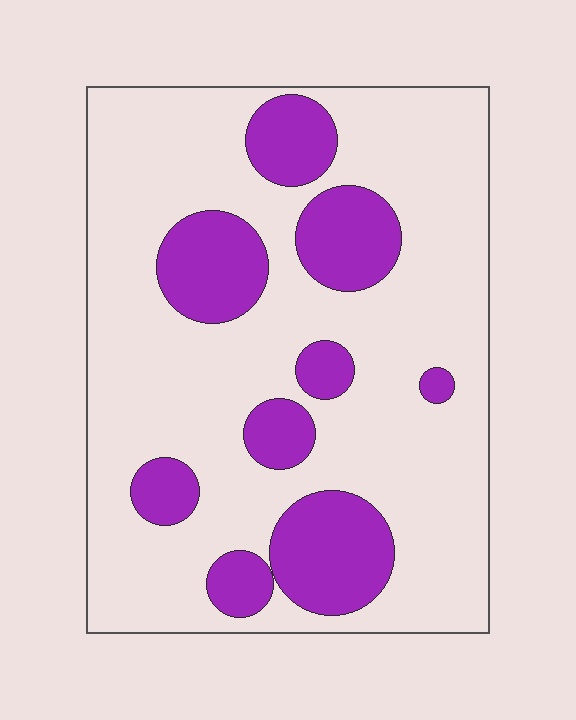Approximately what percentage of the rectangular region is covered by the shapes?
Approximately 25%.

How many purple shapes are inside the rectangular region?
9.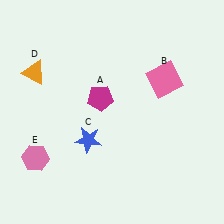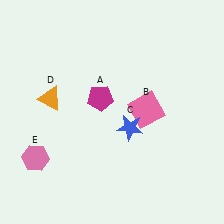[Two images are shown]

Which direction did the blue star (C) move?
The blue star (C) moved right.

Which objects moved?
The objects that moved are: the pink square (B), the blue star (C), the orange triangle (D).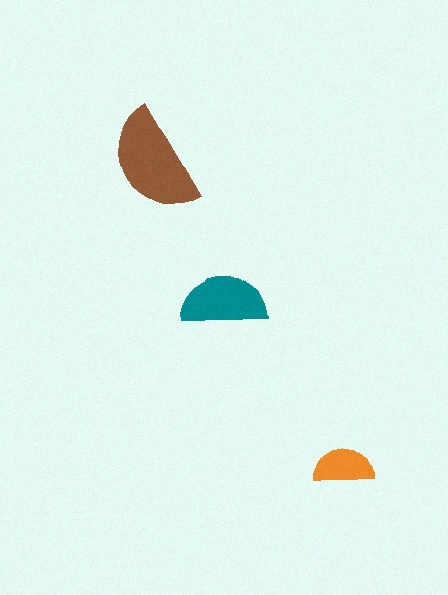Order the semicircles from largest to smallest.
the brown one, the teal one, the orange one.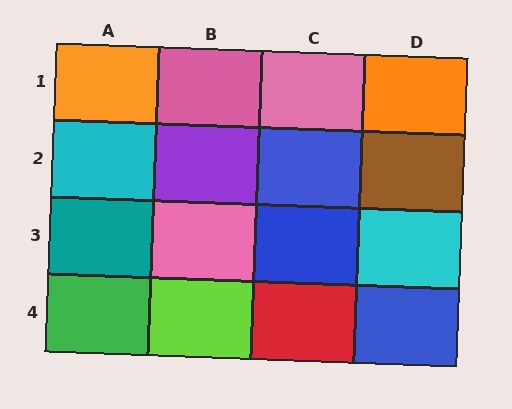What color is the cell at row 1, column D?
Orange.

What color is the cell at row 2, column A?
Cyan.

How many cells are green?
1 cell is green.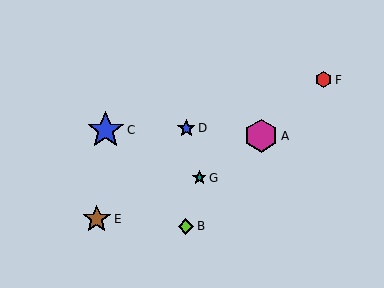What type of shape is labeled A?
Shape A is a magenta hexagon.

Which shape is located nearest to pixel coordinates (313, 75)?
The red hexagon (labeled F) at (324, 80) is nearest to that location.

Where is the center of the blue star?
The center of the blue star is at (186, 128).